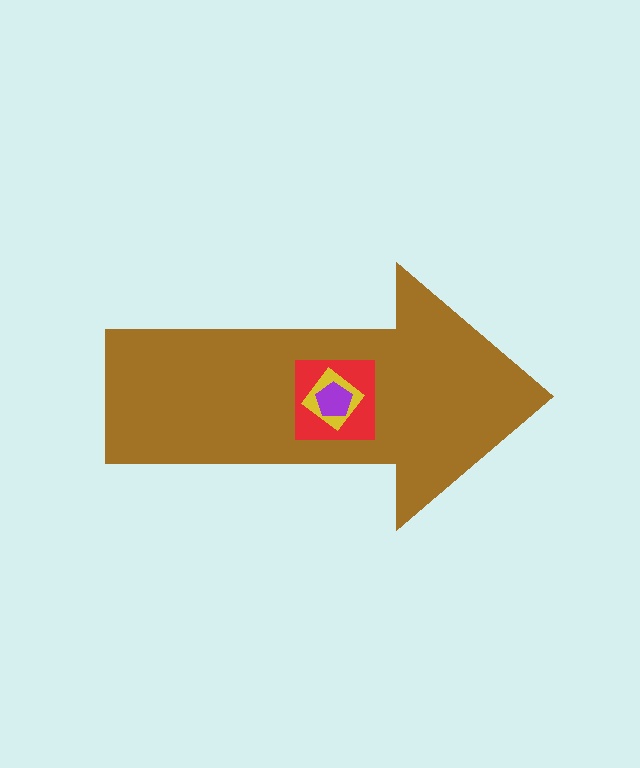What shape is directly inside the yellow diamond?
The purple pentagon.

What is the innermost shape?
The purple pentagon.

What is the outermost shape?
The brown arrow.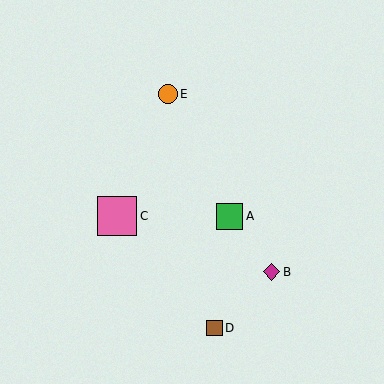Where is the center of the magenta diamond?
The center of the magenta diamond is at (272, 272).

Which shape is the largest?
The pink square (labeled C) is the largest.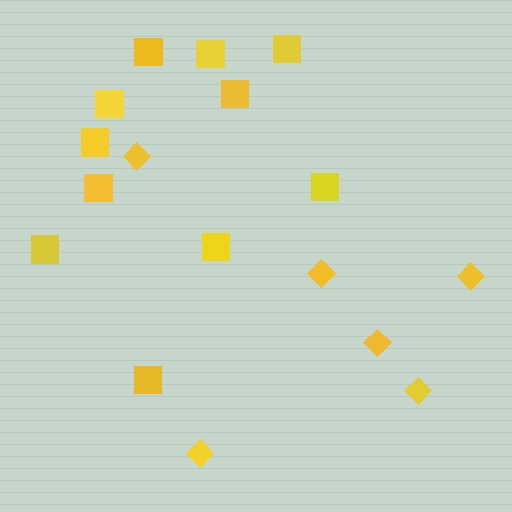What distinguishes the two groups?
There are 2 groups: one group of squares (11) and one group of diamonds (6).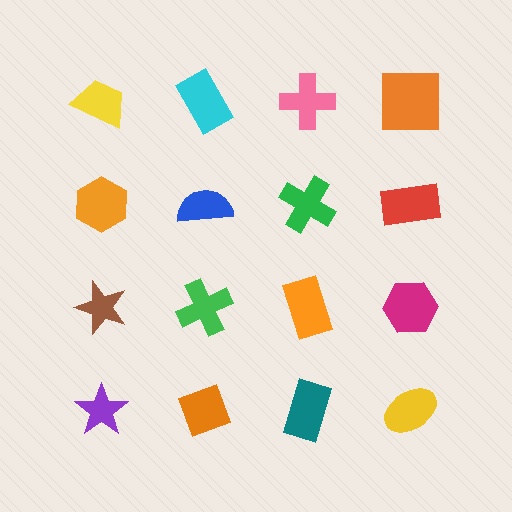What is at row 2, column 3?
A green cross.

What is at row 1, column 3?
A pink cross.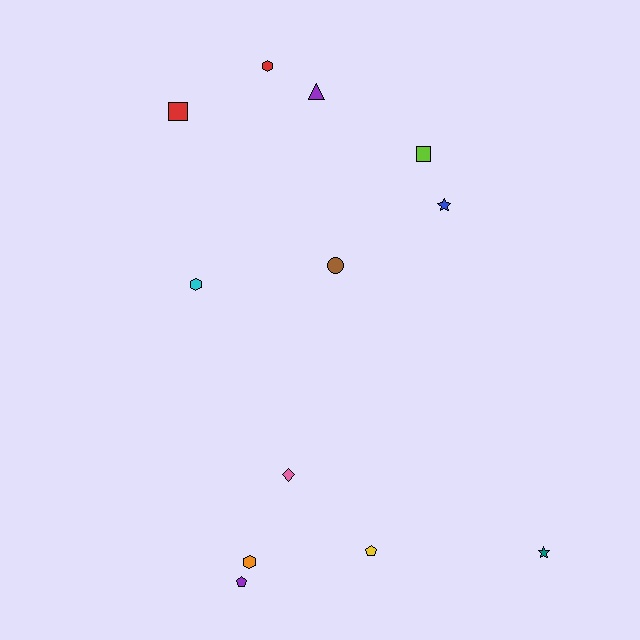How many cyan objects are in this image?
There is 1 cyan object.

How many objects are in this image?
There are 12 objects.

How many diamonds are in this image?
There is 1 diamond.